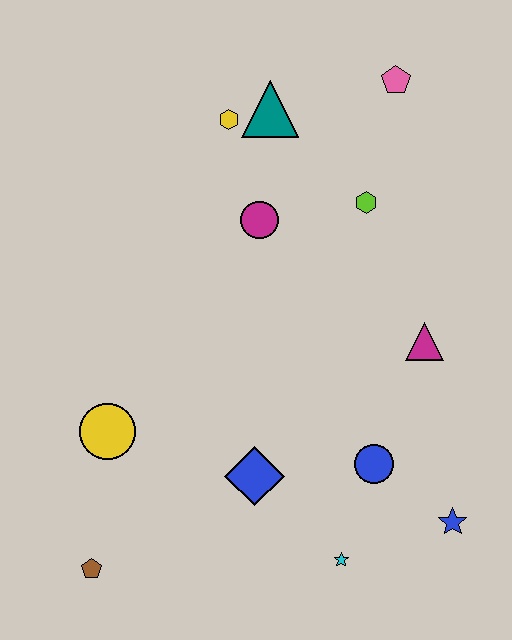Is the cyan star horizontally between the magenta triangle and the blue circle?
No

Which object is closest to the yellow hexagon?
The teal triangle is closest to the yellow hexagon.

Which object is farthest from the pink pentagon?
The brown pentagon is farthest from the pink pentagon.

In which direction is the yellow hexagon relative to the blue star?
The yellow hexagon is above the blue star.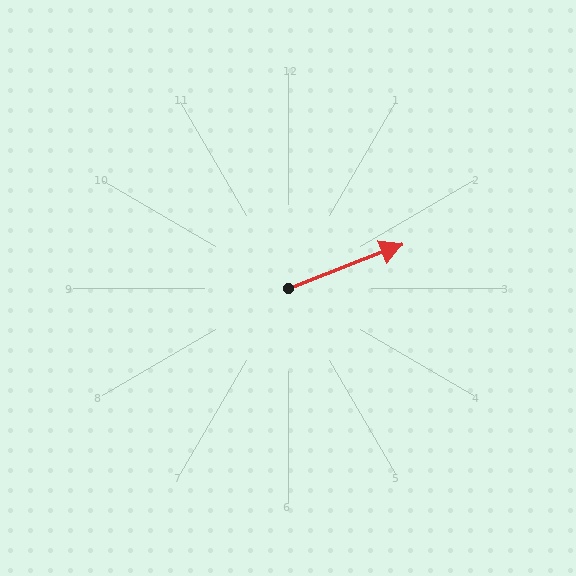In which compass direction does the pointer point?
East.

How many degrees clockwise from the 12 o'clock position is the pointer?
Approximately 69 degrees.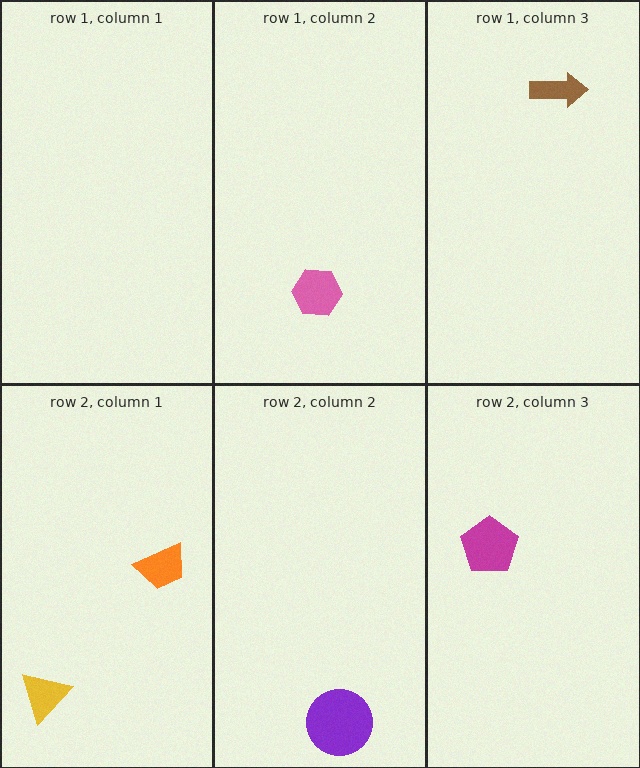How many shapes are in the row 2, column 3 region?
1.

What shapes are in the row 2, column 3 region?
The magenta pentagon.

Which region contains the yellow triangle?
The row 2, column 1 region.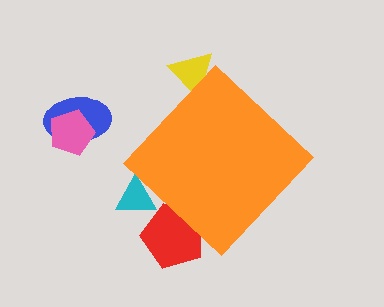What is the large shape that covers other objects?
An orange diamond.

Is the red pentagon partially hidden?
Yes, the red pentagon is partially hidden behind the orange diamond.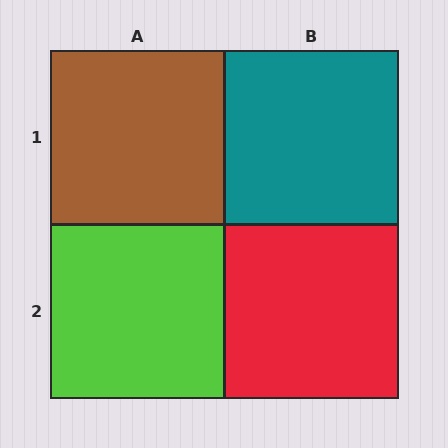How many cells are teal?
1 cell is teal.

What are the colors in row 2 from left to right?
Lime, red.